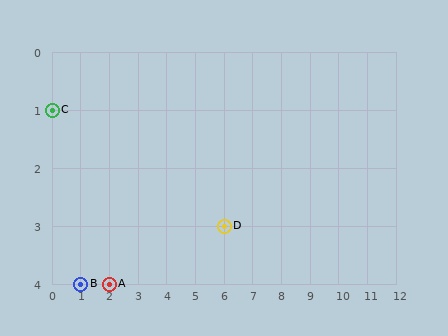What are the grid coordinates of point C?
Point C is at grid coordinates (0, 1).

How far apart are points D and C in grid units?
Points D and C are 6 columns and 2 rows apart (about 6.3 grid units diagonally).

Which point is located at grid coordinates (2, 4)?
Point A is at (2, 4).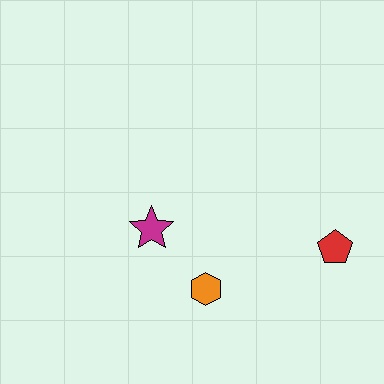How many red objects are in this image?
There is 1 red object.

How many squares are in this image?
There are no squares.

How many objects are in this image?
There are 3 objects.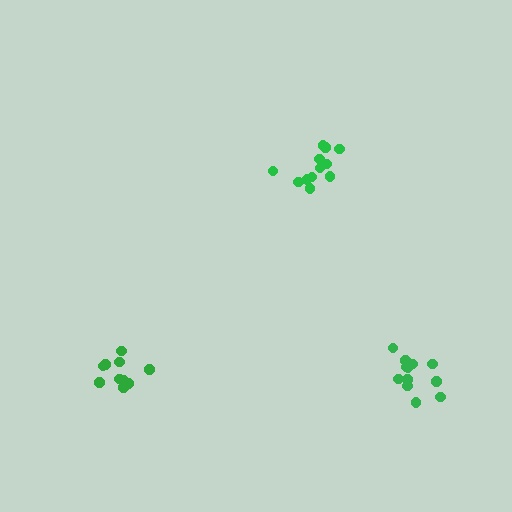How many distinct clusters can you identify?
There are 3 distinct clusters.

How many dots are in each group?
Group 1: 10 dots, Group 2: 12 dots, Group 3: 12 dots (34 total).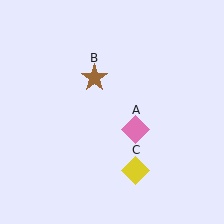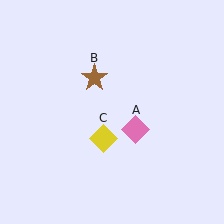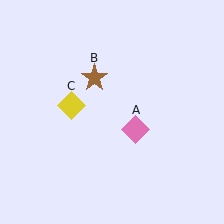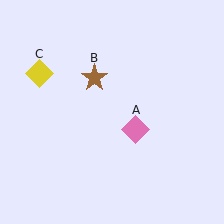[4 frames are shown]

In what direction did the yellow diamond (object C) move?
The yellow diamond (object C) moved up and to the left.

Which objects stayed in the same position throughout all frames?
Pink diamond (object A) and brown star (object B) remained stationary.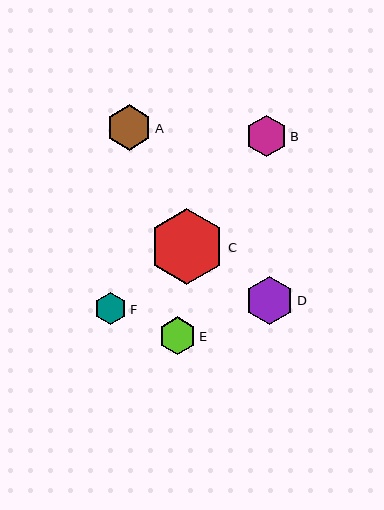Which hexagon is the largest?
Hexagon C is the largest with a size of approximately 75 pixels.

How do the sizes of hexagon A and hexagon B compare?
Hexagon A and hexagon B are approximately the same size.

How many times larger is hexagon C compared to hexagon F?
Hexagon C is approximately 2.3 times the size of hexagon F.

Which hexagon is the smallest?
Hexagon F is the smallest with a size of approximately 33 pixels.